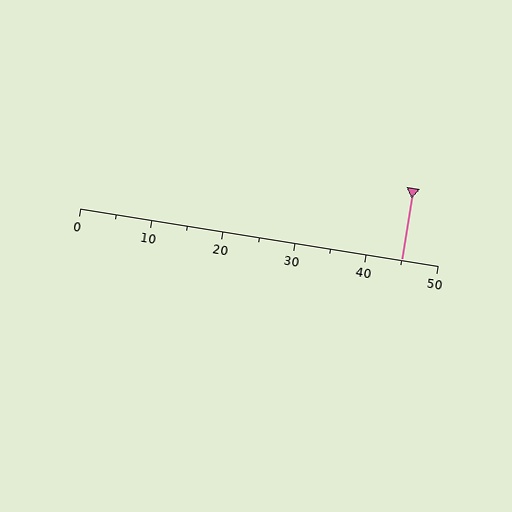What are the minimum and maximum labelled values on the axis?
The axis runs from 0 to 50.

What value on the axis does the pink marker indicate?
The marker indicates approximately 45.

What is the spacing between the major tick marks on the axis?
The major ticks are spaced 10 apart.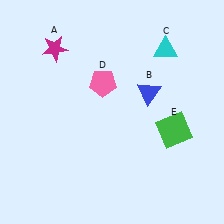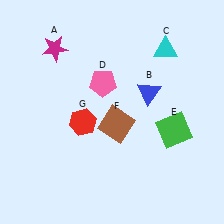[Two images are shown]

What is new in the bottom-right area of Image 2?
A brown square (F) was added in the bottom-right area of Image 2.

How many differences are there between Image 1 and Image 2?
There are 2 differences between the two images.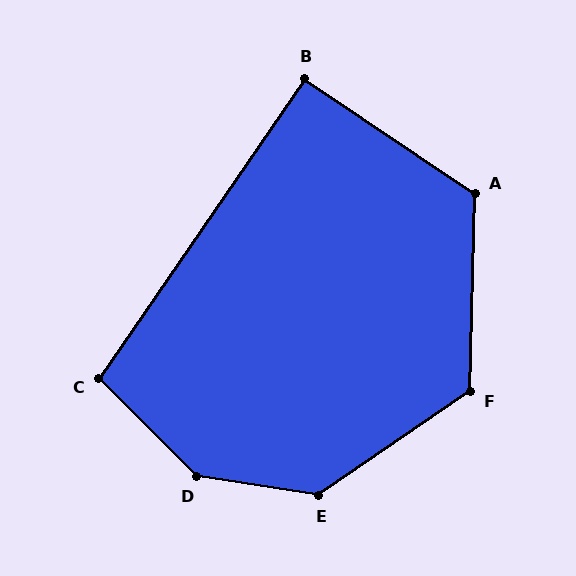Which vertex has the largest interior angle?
D, at approximately 144 degrees.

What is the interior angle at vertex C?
Approximately 101 degrees (obtuse).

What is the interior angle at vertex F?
Approximately 126 degrees (obtuse).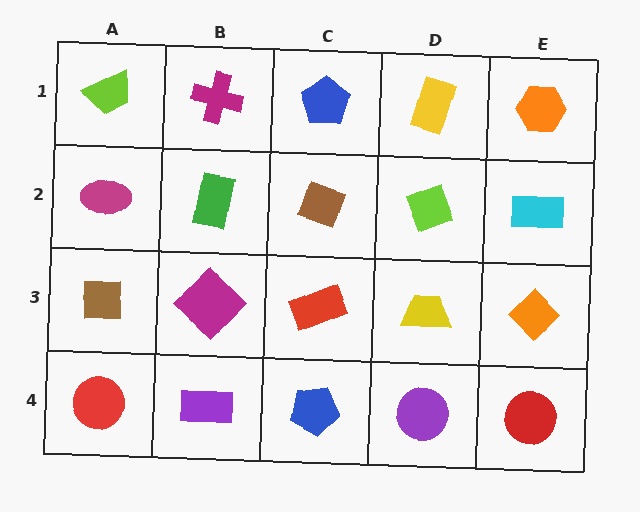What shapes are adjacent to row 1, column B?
A green rectangle (row 2, column B), a lime trapezoid (row 1, column A), a blue pentagon (row 1, column C).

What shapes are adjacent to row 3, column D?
A lime diamond (row 2, column D), a purple circle (row 4, column D), a red rectangle (row 3, column C), an orange diamond (row 3, column E).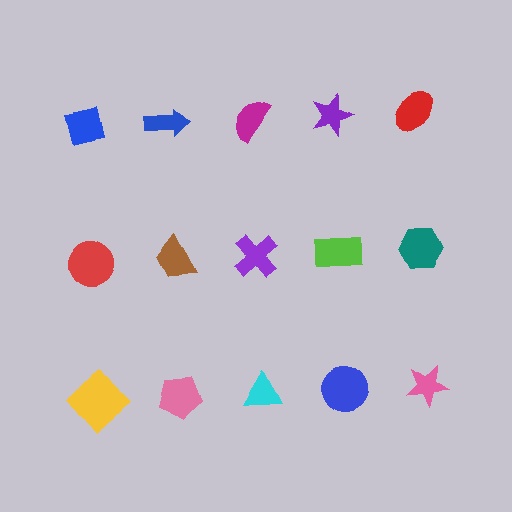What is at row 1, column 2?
A blue arrow.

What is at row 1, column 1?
A blue square.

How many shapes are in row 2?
5 shapes.